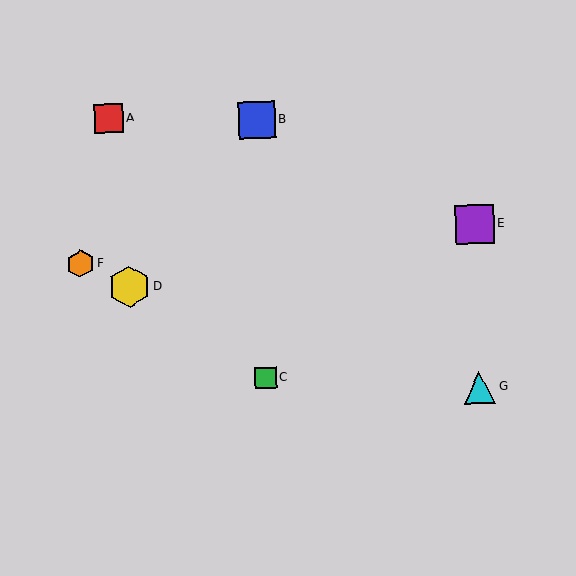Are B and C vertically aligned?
Yes, both are at x≈257.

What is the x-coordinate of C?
Object C is at x≈266.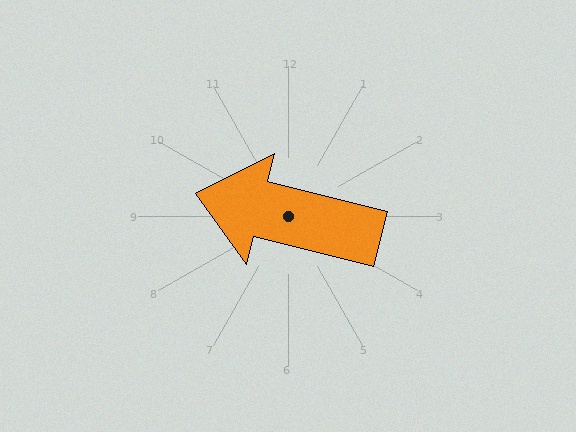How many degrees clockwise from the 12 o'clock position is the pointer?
Approximately 284 degrees.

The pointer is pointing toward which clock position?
Roughly 9 o'clock.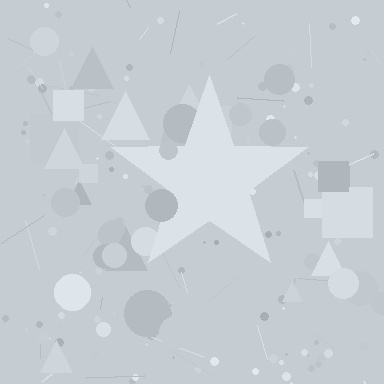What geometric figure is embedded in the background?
A star is embedded in the background.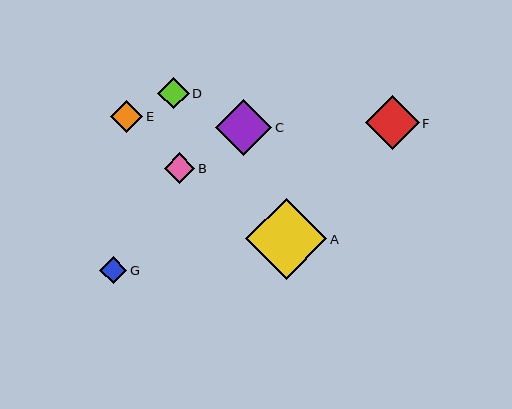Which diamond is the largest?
Diamond A is the largest with a size of approximately 81 pixels.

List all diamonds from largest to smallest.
From largest to smallest: A, C, F, E, D, B, G.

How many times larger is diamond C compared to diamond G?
Diamond C is approximately 2.1 times the size of diamond G.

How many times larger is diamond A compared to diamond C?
Diamond A is approximately 1.4 times the size of diamond C.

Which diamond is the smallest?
Diamond G is the smallest with a size of approximately 27 pixels.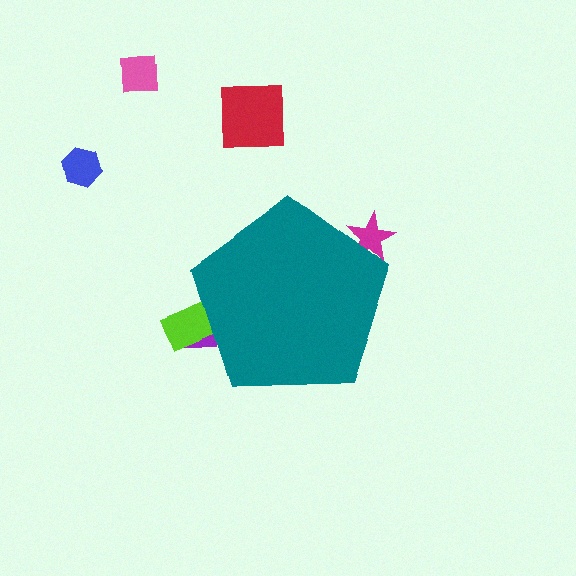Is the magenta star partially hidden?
Yes, the magenta star is partially hidden behind the teal pentagon.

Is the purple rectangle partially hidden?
Yes, the purple rectangle is partially hidden behind the teal pentagon.